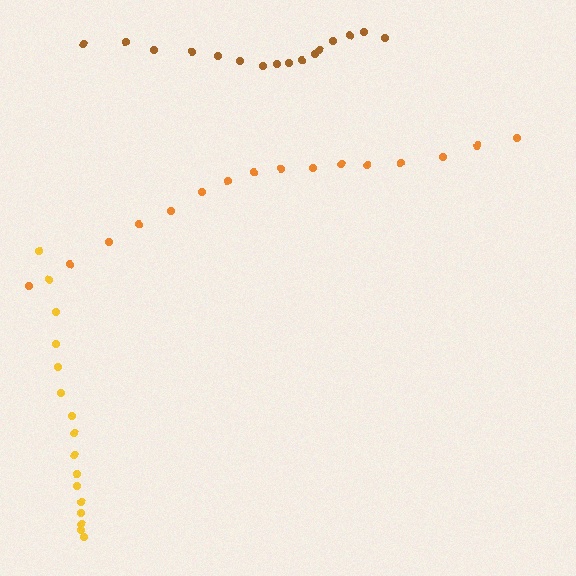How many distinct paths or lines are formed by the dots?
There are 3 distinct paths.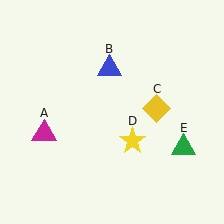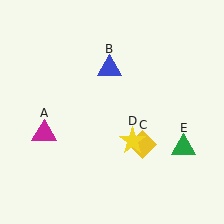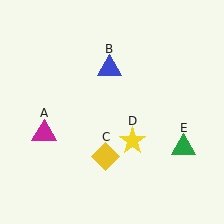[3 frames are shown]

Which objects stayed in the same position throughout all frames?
Magenta triangle (object A) and blue triangle (object B) and yellow star (object D) and green triangle (object E) remained stationary.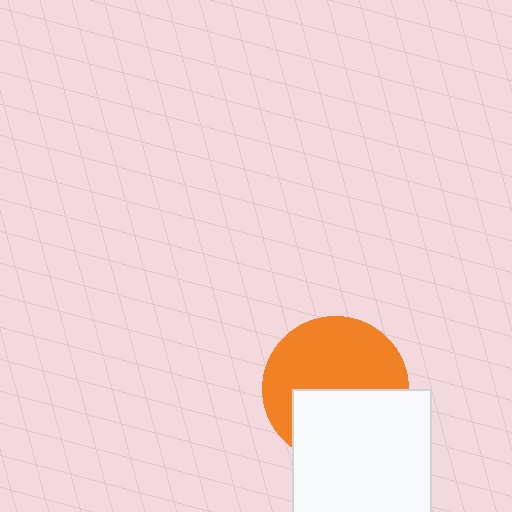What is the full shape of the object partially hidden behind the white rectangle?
The partially hidden object is an orange circle.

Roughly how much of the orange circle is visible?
About half of it is visible (roughly 57%).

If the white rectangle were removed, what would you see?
You would see the complete orange circle.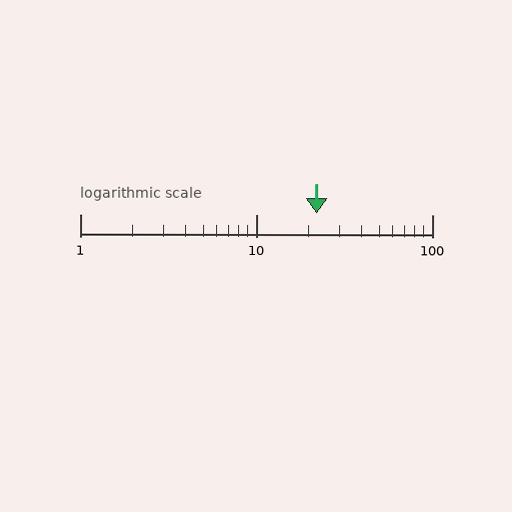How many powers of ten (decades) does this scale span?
The scale spans 2 decades, from 1 to 100.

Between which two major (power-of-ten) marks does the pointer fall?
The pointer is between 10 and 100.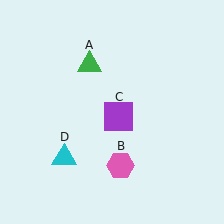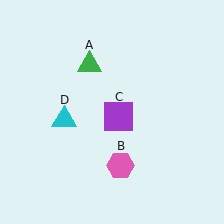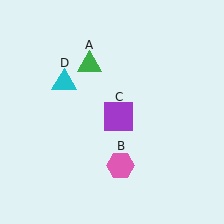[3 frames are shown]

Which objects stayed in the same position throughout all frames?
Green triangle (object A) and pink hexagon (object B) and purple square (object C) remained stationary.